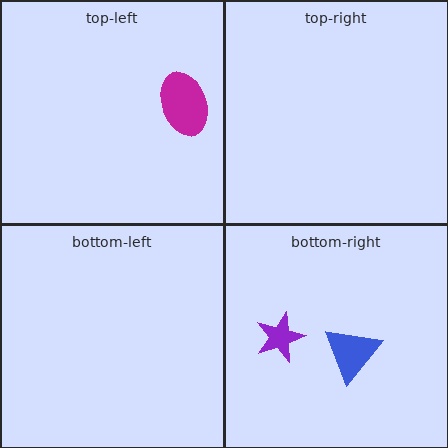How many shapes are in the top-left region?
1.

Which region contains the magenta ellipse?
The top-left region.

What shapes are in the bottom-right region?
The blue triangle, the purple star.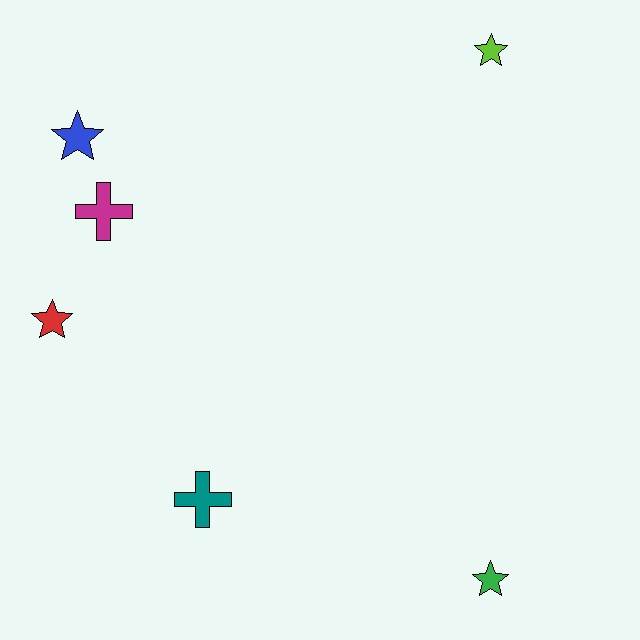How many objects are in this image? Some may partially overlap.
There are 6 objects.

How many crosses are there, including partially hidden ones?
There are 2 crosses.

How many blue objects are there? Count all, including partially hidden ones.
There is 1 blue object.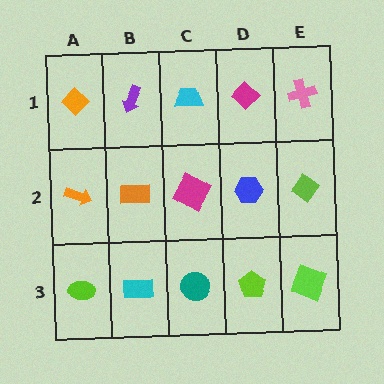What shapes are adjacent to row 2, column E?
A pink cross (row 1, column E), a lime square (row 3, column E), a blue hexagon (row 2, column D).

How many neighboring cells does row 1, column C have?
3.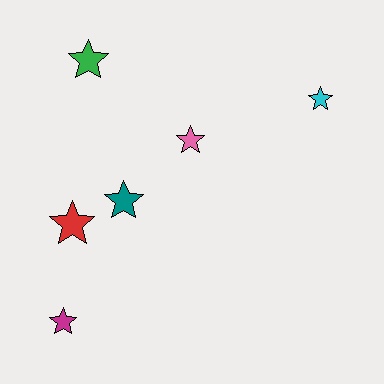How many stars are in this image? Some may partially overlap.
There are 6 stars.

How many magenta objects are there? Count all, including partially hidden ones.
There is 1 magenta object.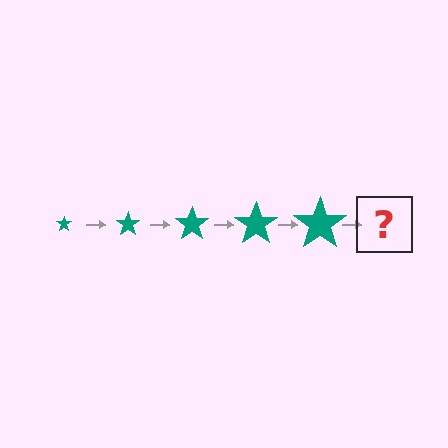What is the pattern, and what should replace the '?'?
The pattern is that the star gets progressively larger each step. The '?' should be a teal star, larger than the previous one.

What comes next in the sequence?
The next element should be a teal star, larger than the previous one.